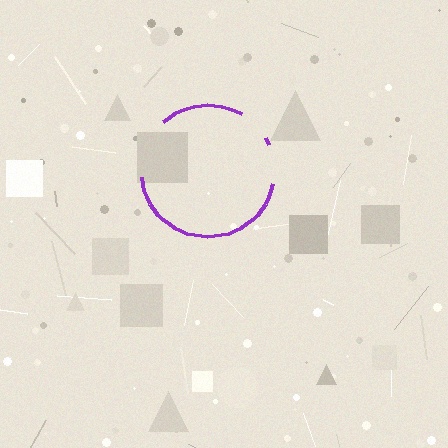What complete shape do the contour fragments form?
The contour fragments form a circle.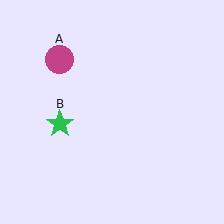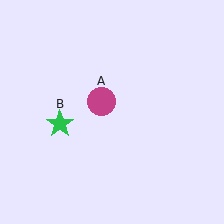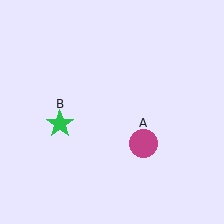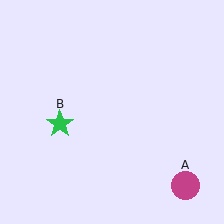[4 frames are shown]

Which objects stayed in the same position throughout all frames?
Green star (object B) remained stationary.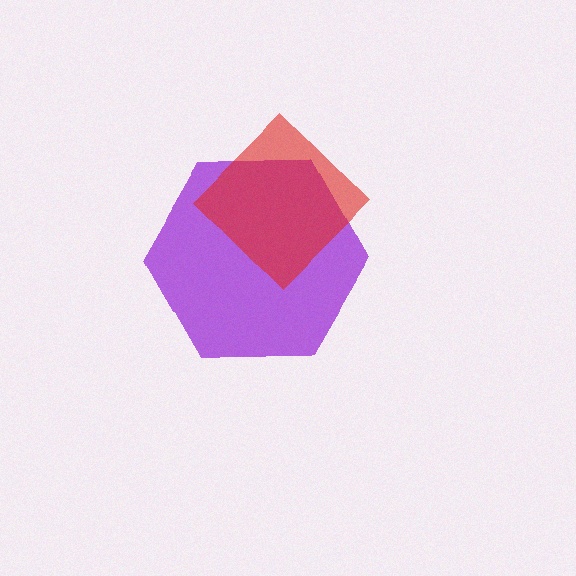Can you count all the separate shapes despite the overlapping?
Yes, there are 2 separate shapes.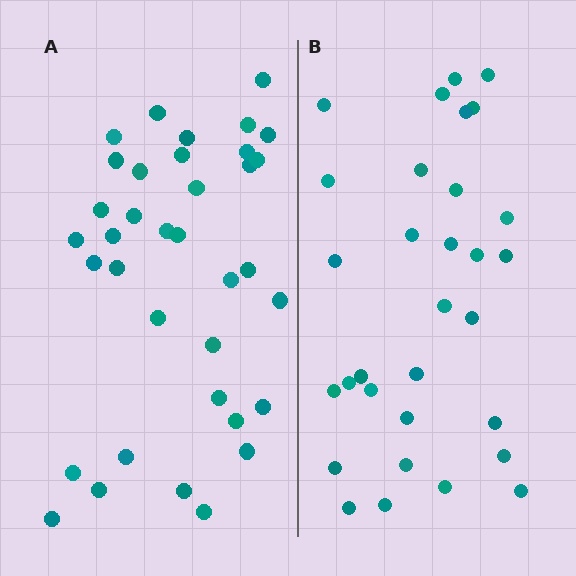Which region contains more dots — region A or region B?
Region A (the left region) has more dots.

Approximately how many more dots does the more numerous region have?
Region A has about 5 more dots than region B.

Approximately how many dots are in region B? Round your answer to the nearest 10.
About 30 dots. (The exact count is 31, which rounds to 30.)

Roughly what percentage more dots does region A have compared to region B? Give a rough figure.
About 15% more.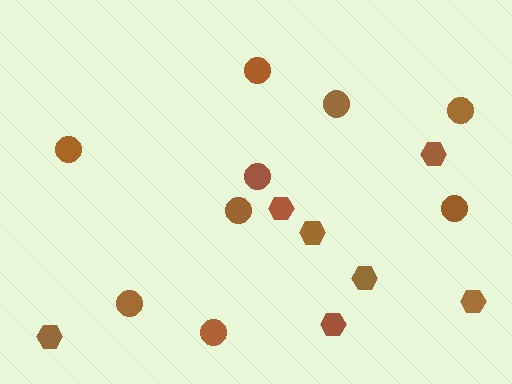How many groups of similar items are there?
There are 2 groups: one group of hexagons (7) and one group of circles (9).